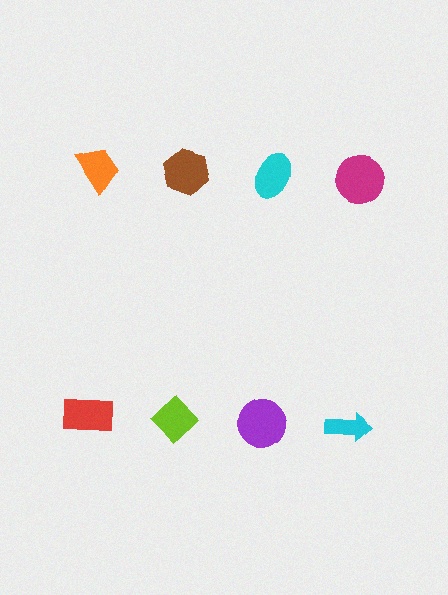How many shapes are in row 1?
4 shapes.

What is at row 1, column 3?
A cyan ellipse.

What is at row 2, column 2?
A lime diamond.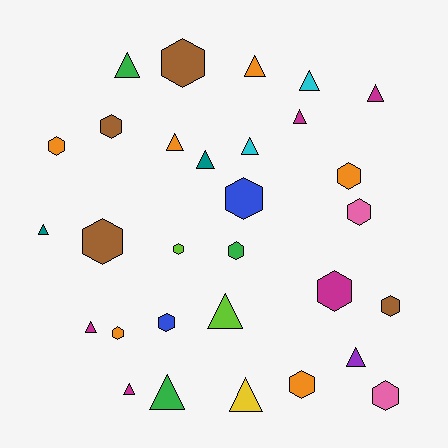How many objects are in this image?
There are 30 objects.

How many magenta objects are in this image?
There are 5 magenta objects.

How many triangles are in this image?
There are 15 triangles.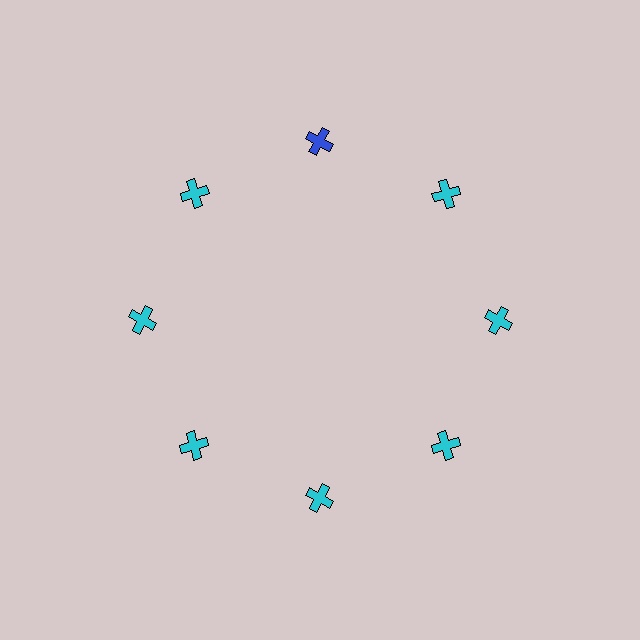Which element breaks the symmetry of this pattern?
The blue cross at roughly the 12 o'clock position breaks the symmetry. All other shapes are cyan crosses.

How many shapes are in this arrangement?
There are 8 shapes arranged in a ring pattern.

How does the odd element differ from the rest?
It has a different color: blue instead of cyan.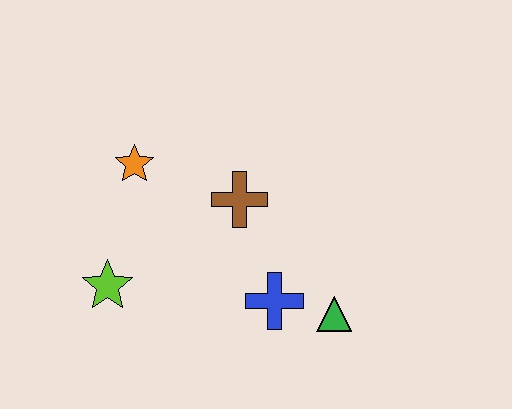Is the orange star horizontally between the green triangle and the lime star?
Yes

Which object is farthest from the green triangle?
The orange star is farthest from the green triangle.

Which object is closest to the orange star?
The brown cross is closest to the orange star.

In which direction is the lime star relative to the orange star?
The lime star is below the orange star.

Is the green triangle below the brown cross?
Yes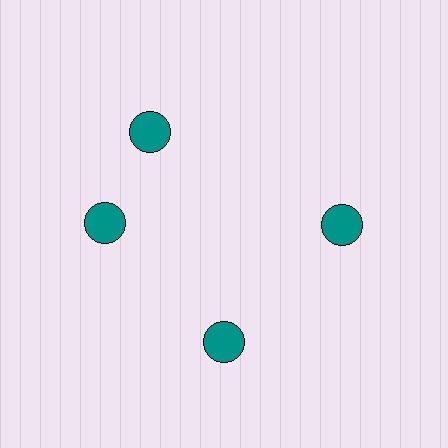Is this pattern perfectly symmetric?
No. The 4 teal circles are arranged in a ring, but one element near the 12 o'clock position is rotated out of alignment along the ring, breaking the 4-fold rotational symmetry.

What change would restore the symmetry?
The symmetry would be restored by rotating it back into even spacing with its neighbors so that all 4 circles sit at equal angles and equal distance from the center.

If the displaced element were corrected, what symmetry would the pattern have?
It would have 4-fold rotational symmetry — the pattern would map onto itself every 90 degrees.